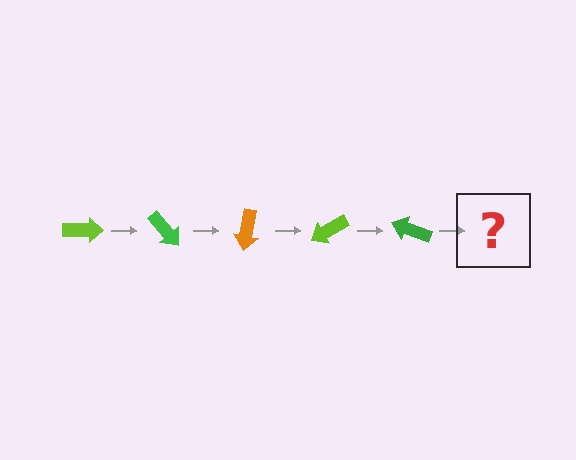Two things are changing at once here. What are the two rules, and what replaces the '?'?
The two rules are that it rotates 50 degrees each step and the color cycles through lime, green, and orange. The '?' should be an orange arrow, rotated 250 degrees from the start.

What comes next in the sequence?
The next element should be an orange arrow, rotated 250 degrees from the start.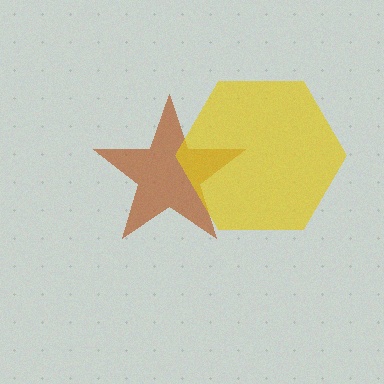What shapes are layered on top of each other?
The layered shapes are: a brown star, a yellow hexagon.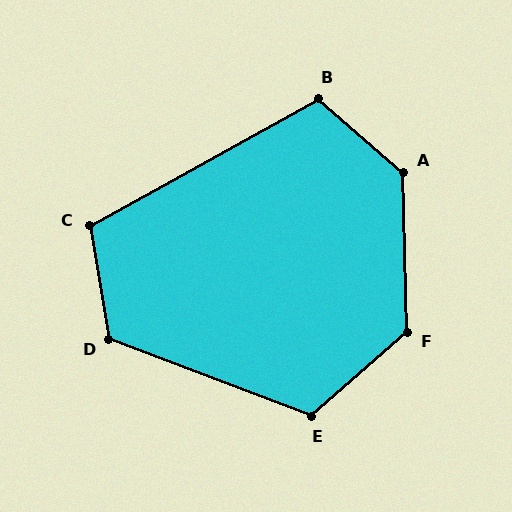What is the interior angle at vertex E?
Approximately 118 degrees (obtuse).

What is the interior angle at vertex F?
Approximately 130 degrees (obtuse).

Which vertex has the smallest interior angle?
C, at approximately 109 degrees.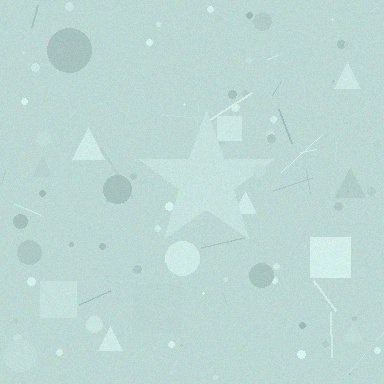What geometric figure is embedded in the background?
A star is embedded in the background.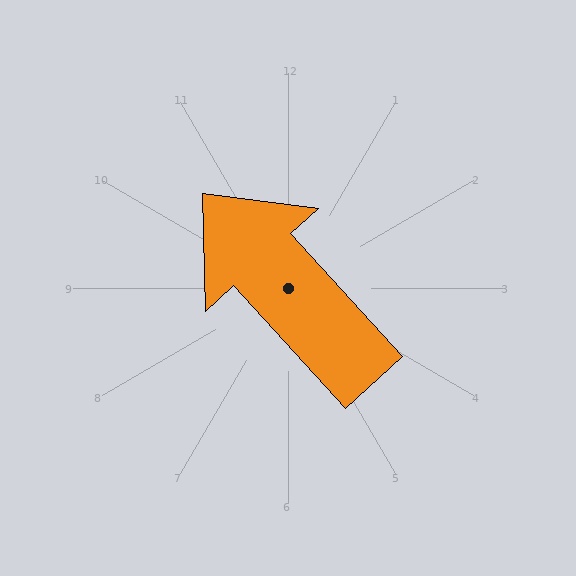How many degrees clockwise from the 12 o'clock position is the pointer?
Approximately 318 degrees.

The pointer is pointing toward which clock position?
Roughly 11 o'clock.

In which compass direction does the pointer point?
Northwest.